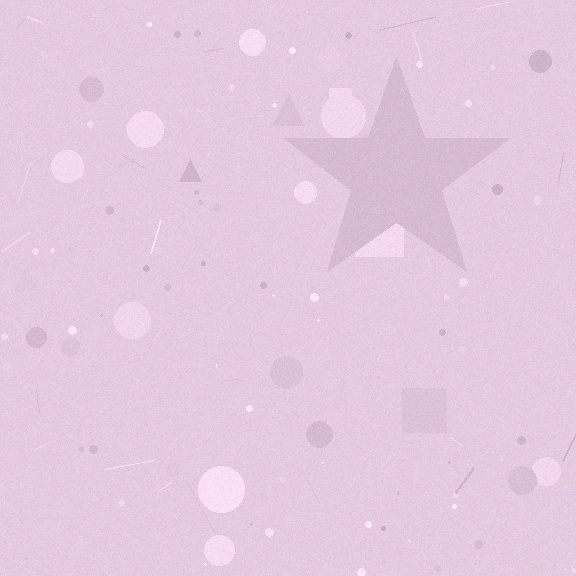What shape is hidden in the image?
A star is hidden in the image.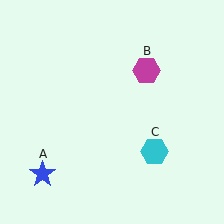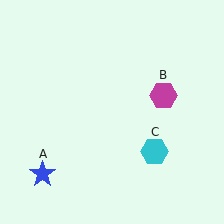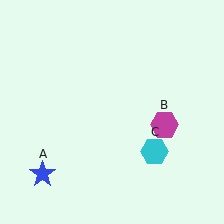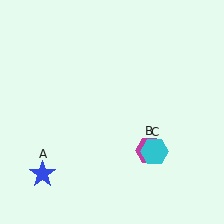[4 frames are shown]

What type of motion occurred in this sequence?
The magenta hexagon (object B) rotated clockwise around the center of the scene.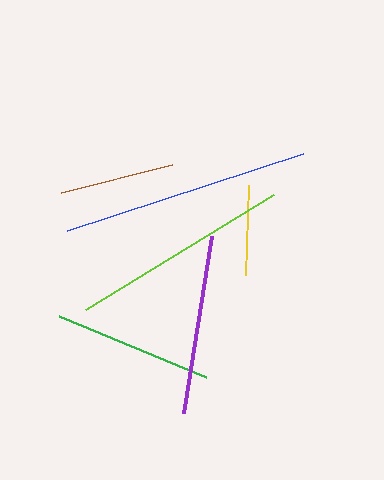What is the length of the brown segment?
The brown segment is approximately 114 pixels long.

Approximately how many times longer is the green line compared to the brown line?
The green line is approximately 1.4 times the length of the brown line.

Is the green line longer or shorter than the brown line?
The green line is longer than the brown line.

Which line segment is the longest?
The blue line is the longest at approximately 247 pixels.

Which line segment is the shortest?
The yellow line is the shortest at approximately 90 pixels.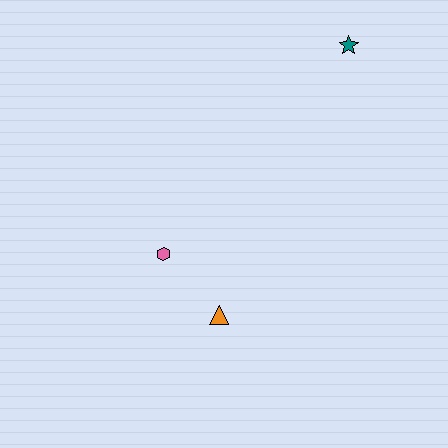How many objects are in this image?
There are 3 objects.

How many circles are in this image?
There are no circles.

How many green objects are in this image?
There are no green objects.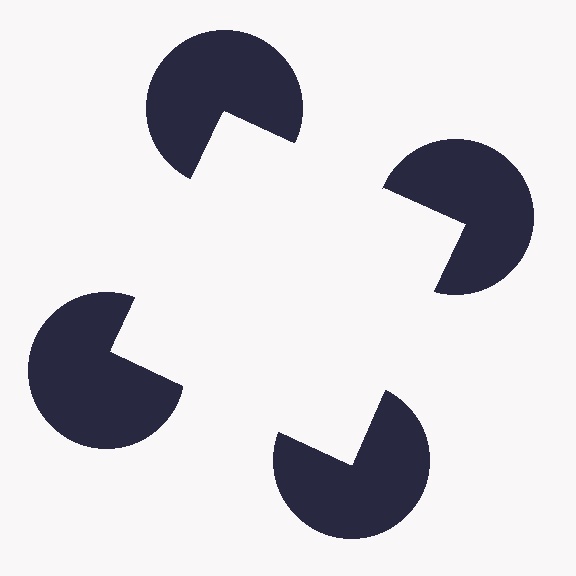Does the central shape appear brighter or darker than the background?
It typically appears slightly brighter than the background, even though no actual brightness change is drawn.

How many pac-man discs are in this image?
There are 4 — one at each vertex of the illusory square.